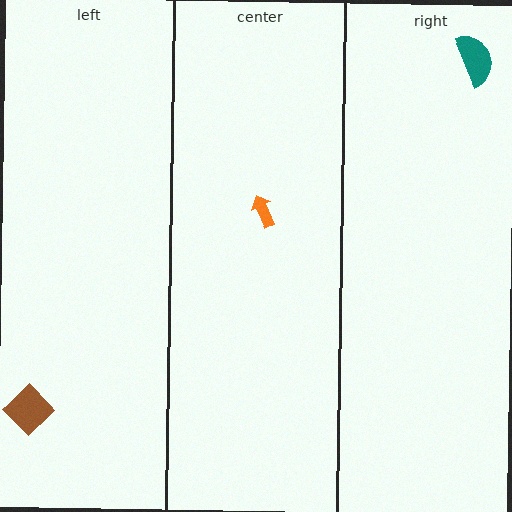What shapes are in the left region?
The brown diamond.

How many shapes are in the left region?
1.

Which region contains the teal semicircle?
The right region.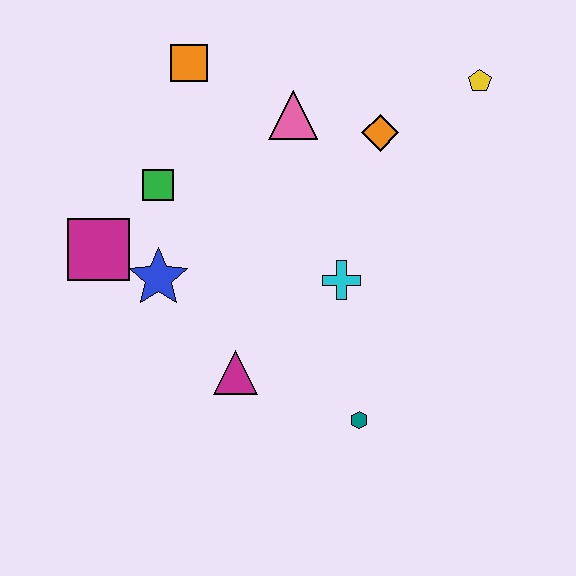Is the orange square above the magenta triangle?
Yes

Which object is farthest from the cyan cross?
The orange square is farthest from the cyan cross.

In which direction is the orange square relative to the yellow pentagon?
The orange square is to the left of the yellow pentagon.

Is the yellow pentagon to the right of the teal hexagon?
Yes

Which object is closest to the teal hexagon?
The magenta triangle is closest to the teal hexagon.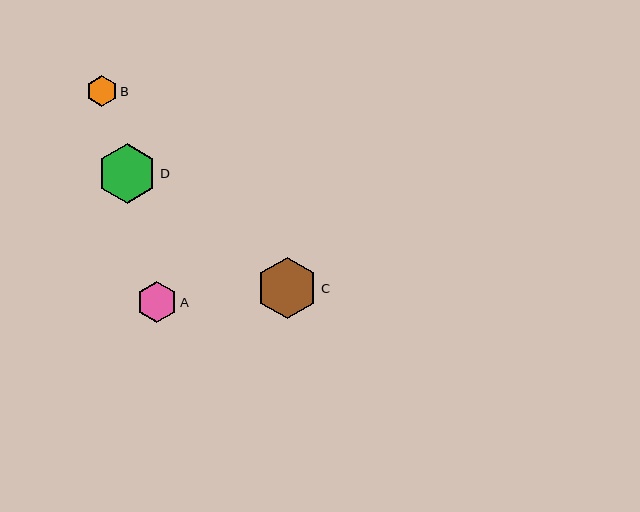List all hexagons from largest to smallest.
From largest to smallest: C, D, A, B.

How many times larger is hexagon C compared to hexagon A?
Hexagon C is approximately 1.5 times the size of hexagon A.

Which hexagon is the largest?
Hexagon C is the largest with a size of approximately 61 pixels.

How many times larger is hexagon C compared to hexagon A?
Hexagon C is approximately 1.5 times the size of hexagon A.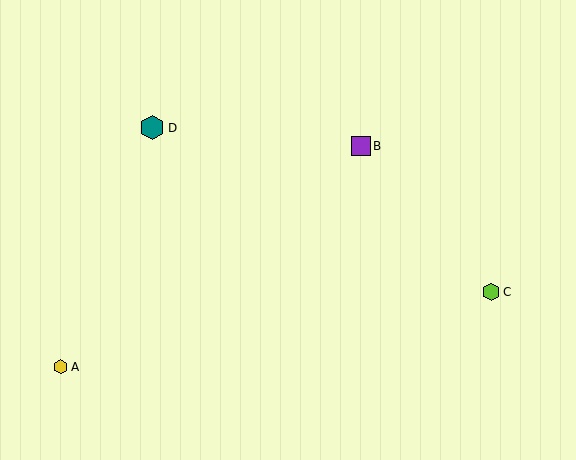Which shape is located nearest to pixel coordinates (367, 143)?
The purple square (labeled B) at (361, 146) is nearest to that location.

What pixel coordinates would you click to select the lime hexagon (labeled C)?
Click at (491, 292) to select the lime hexagon C.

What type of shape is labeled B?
Shape B is a purple square.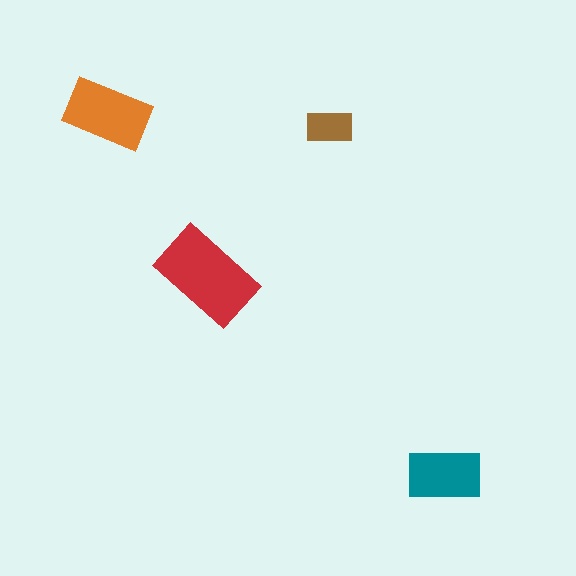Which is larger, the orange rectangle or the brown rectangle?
The orange one.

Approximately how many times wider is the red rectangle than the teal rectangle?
About 1.5 times wider.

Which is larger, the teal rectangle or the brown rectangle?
The teal one.